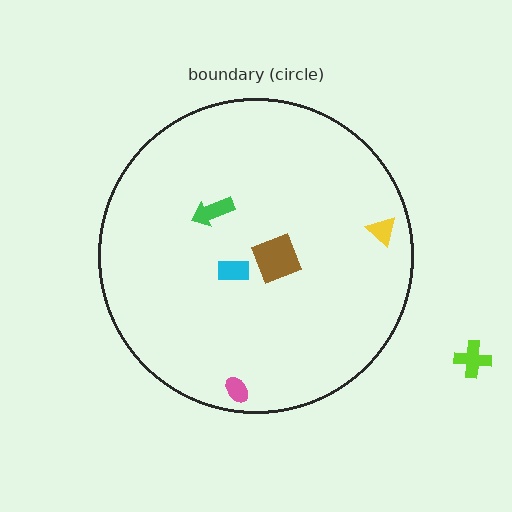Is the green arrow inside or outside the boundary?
Inside.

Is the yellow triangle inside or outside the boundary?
Inside.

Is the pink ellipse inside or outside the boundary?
Inside.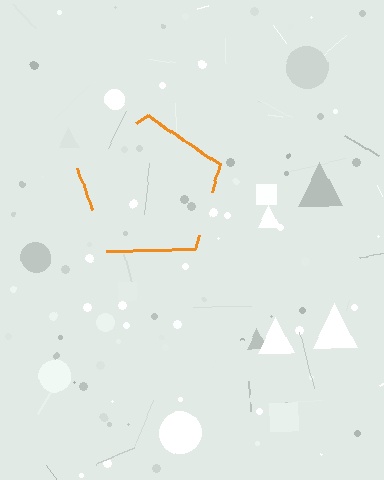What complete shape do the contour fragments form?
The contour fragments form a pentagon.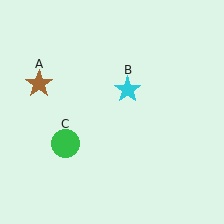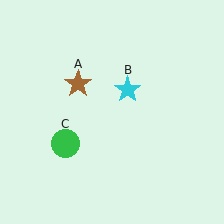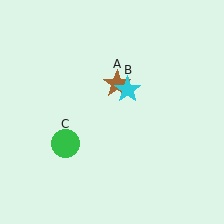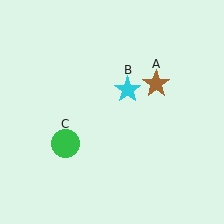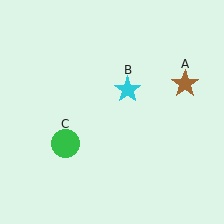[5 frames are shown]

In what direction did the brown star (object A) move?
The brown star (object A) moved right.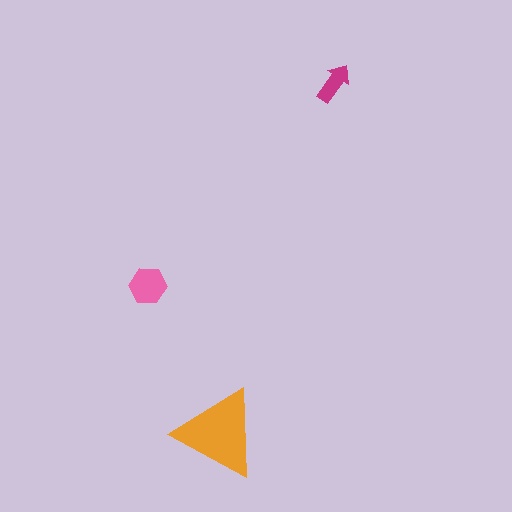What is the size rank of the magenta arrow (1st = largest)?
3rd.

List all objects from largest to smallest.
The orange triangle, the pink hexagon, the magenta arrow.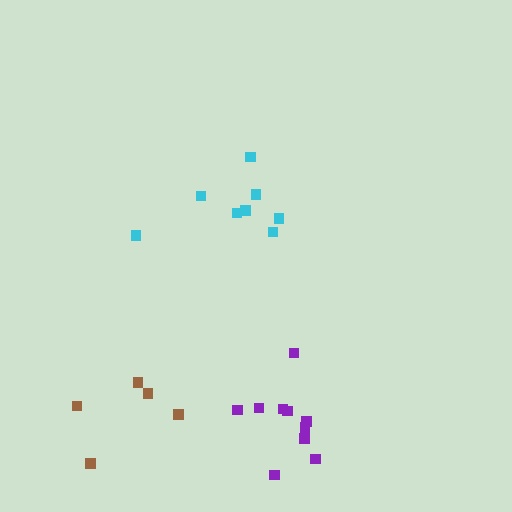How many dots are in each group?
Group 1: 8 dots, Group 2: 5 dots, Group 3: 10 dots (23 total).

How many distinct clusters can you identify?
There are 3 distinct clusters.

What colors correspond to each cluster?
The clusters are colored: cyan, brown, purple.